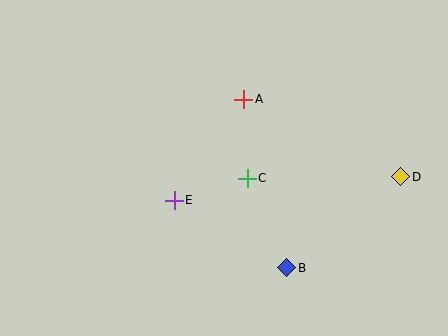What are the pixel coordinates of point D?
Point D is at (401, 177).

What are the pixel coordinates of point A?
Point A is at (244, 99).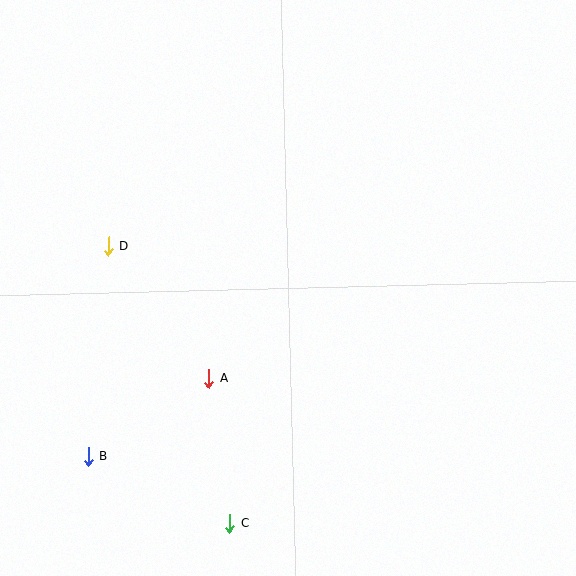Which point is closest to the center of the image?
Point A at (209, 378) is closest to the center.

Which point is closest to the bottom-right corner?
Point C is closest to the bottom-right corner.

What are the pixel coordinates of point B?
Point B is at (89, 456).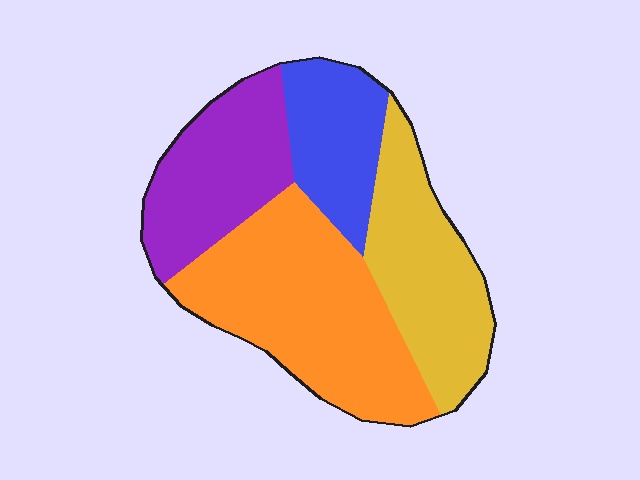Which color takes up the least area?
Blue, at roughly 15%.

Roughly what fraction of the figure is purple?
Purple takes up about one fifth (1/5) of the figure.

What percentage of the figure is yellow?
Yellow takes up about one quarter (1/4) of the figure.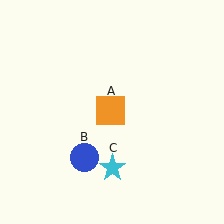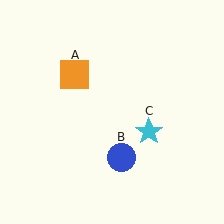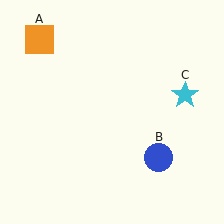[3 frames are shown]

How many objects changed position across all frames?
3 objects changed position: orange square (object A), blue circle (object B), cyan star (object C).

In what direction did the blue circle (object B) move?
The blue circle (object B) moved right.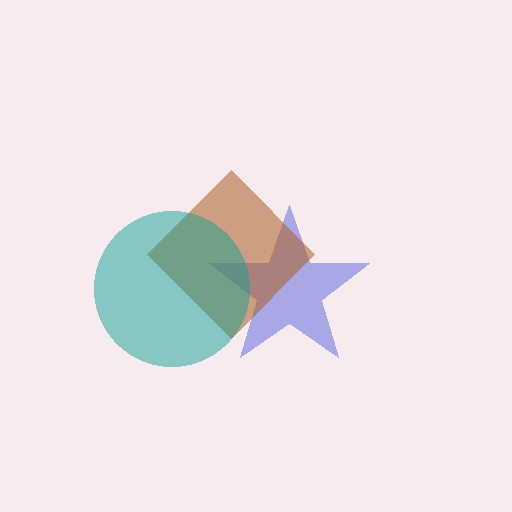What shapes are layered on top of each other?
The layered shapes are: a blue star, a brown diamond, a teal circle.